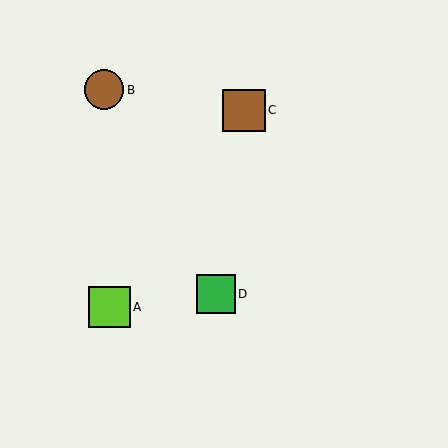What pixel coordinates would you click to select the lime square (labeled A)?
Click at (109, 307) to select the lime square A.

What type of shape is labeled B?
Shape B is a brown circle.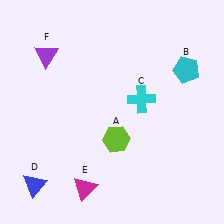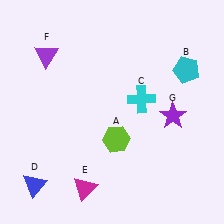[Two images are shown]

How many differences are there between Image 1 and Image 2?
There is 1 difference between the two images.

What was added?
A purple star (G) was added in Image 2.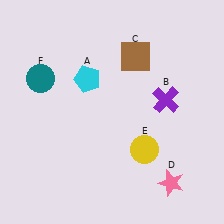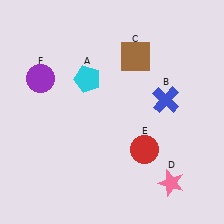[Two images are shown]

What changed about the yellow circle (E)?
In Image 1, E is yellow. In Image 2, it changed to red.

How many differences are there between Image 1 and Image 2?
There are 3 differences between the two images.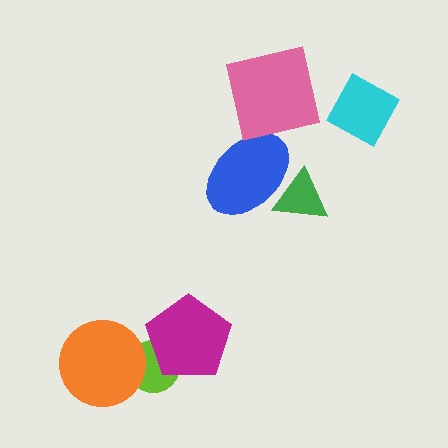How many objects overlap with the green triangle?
1 object overlaps with the green triangle.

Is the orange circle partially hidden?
No, no other shape covers it.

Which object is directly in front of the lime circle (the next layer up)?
The magenta pentagon is directly in front of the lime circle.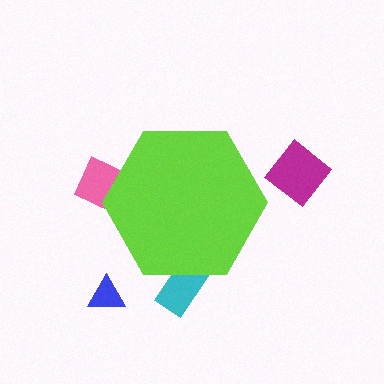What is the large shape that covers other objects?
A lime hexagon.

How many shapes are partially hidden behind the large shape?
2 shapes are partially hidden.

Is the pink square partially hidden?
Yes, the pink square is partially hidden behind the lime hexagon.